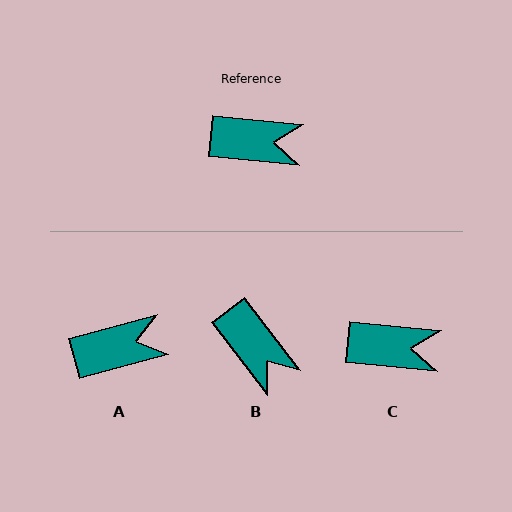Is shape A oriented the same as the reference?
No, it is off by about 20 degrees.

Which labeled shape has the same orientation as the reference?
C.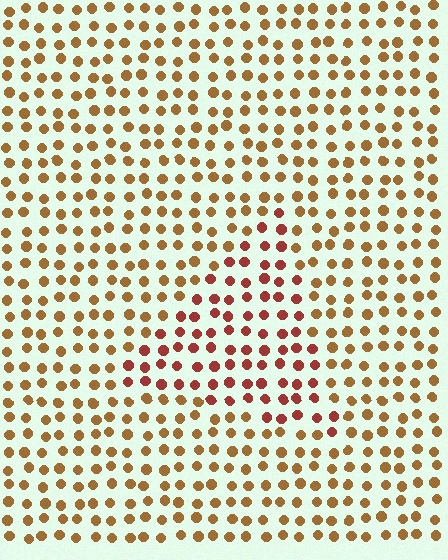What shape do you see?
I see a triangle.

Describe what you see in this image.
The image is filled with small brown elements in a uniform arrangement. A triangle-shaped region is visible where the elements are tinted to a slightly different hue, forming a subtle color boundary.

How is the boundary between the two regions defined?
The boundary is defined purely by a slight shift in hue (about 32 degrees). Spacing, size, and orientation are identical on both sides.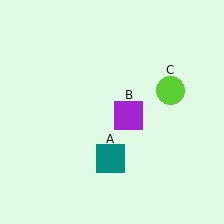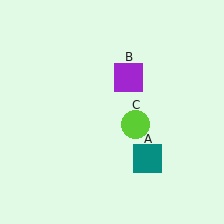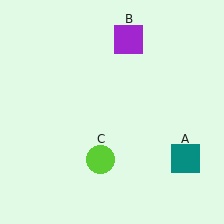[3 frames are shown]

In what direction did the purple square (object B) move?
The purple square (object B) moved up.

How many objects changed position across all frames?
3 objects changed position: teal square (object A), purple square (object B), lime circle (object C).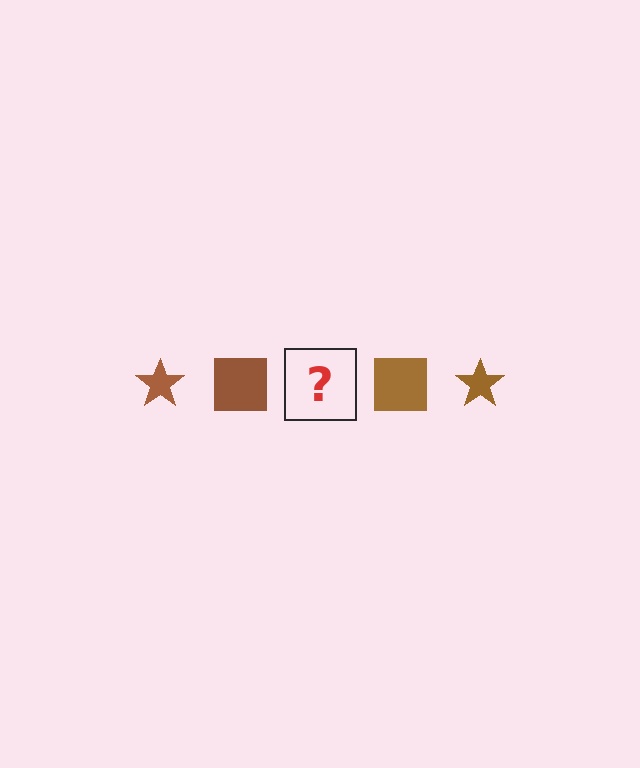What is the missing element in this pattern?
The missing element is a brown star.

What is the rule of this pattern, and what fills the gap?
The rule is that the pattern cycles through star, square shapes in brown. The gap should be filled with a brown star.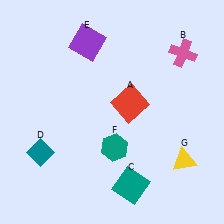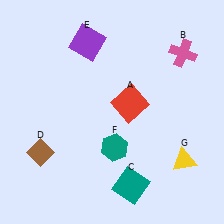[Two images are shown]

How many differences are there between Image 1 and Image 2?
There is 1 difference between the two images.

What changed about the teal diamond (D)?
In Image 1, D is teal. In Image 2, it changed to brown.